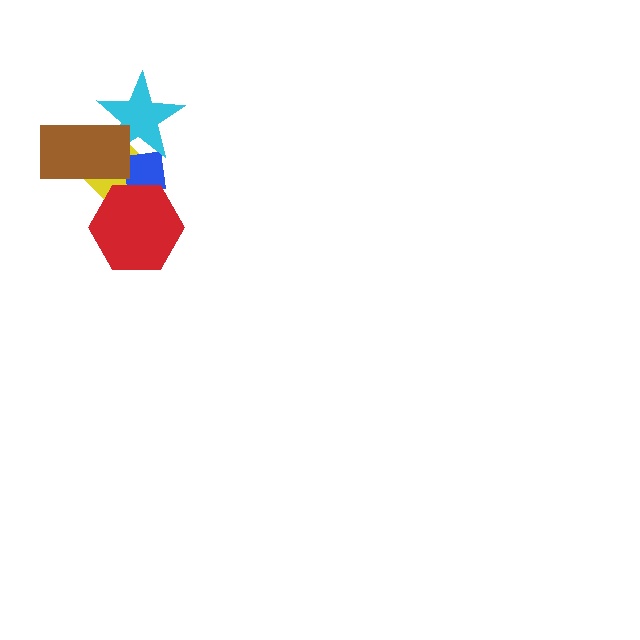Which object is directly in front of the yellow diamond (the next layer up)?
The blue square is directly in front of the yellow diamond.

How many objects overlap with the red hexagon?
2 objects overlap with the red hexagon.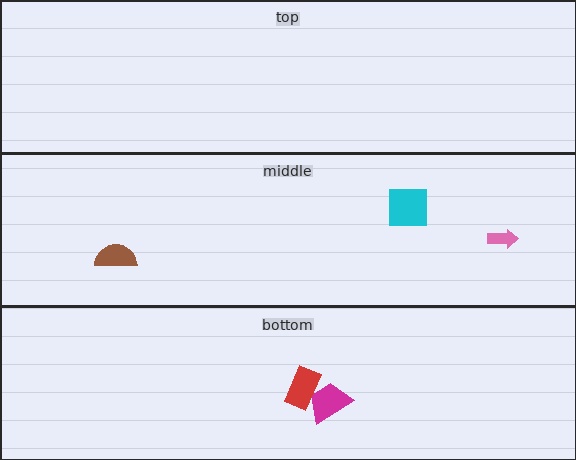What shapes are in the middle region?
The pink arrow, the cyan square, the brown semicircle.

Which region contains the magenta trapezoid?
The bottom region.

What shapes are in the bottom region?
The magenta trapezoid, the red rectangle.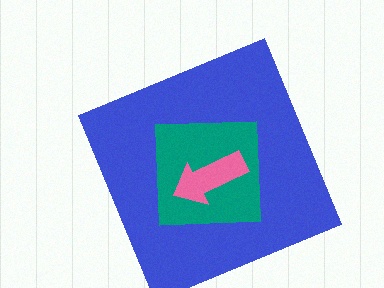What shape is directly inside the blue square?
The teal square.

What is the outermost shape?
The blue square.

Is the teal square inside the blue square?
Yes.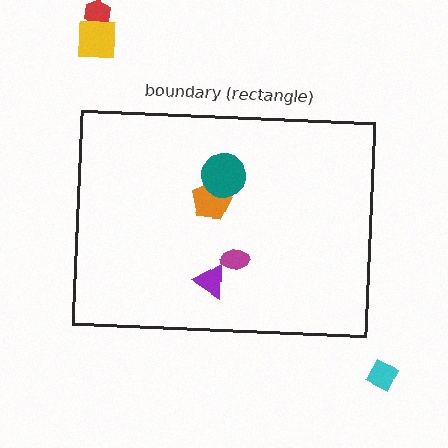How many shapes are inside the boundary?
4 inside, 3 outside.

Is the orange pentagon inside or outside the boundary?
Inside.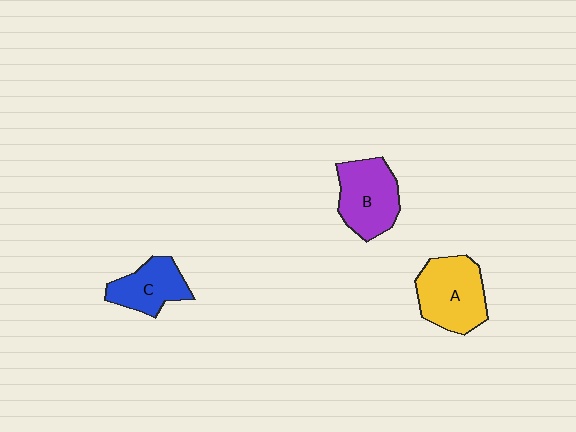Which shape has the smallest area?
Shape C (blue).